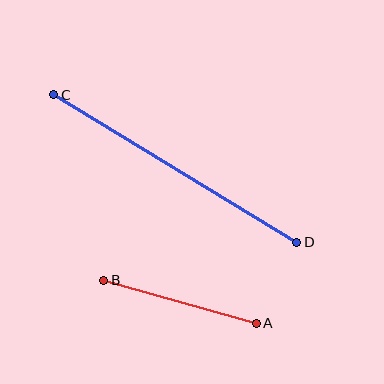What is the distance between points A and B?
The distance is approximately 158 pixels.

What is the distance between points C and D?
The distance is approximately 284 pixels.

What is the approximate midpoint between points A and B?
The midpoint is at approximately (180, 302) pixels.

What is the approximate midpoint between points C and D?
The midpoint is at approximately (175, 169) pixels.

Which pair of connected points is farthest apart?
Points C and D are farthest apart.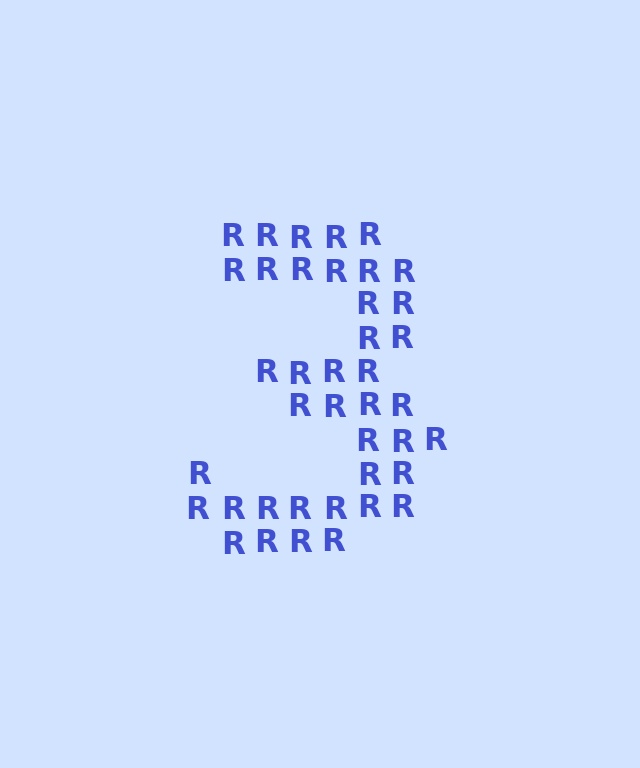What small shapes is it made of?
It is made of small letter R's.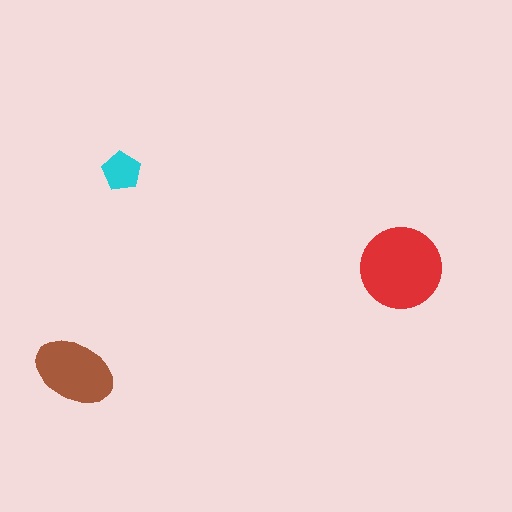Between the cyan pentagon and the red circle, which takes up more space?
The red circle.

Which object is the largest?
The red circle.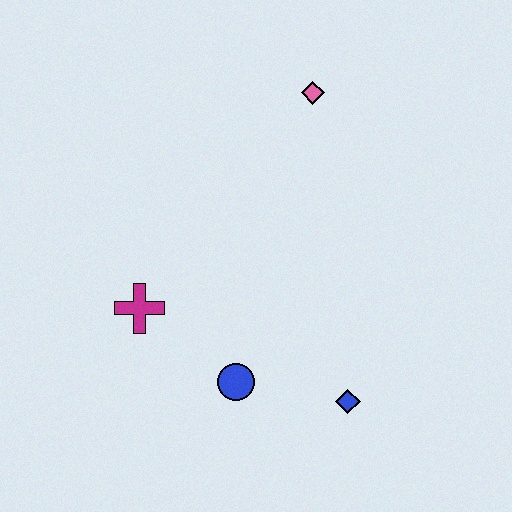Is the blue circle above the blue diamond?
Yes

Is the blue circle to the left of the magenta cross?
No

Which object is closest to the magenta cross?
The blue circle is closest to the magenta cross.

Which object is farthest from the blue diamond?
The pink diamond is farthest from the blue diamond.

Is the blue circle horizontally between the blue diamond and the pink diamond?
No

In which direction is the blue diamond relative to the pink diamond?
The blue diamond is below the pink diamond.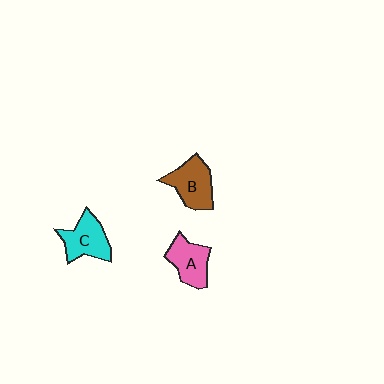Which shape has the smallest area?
Shape A (pink).